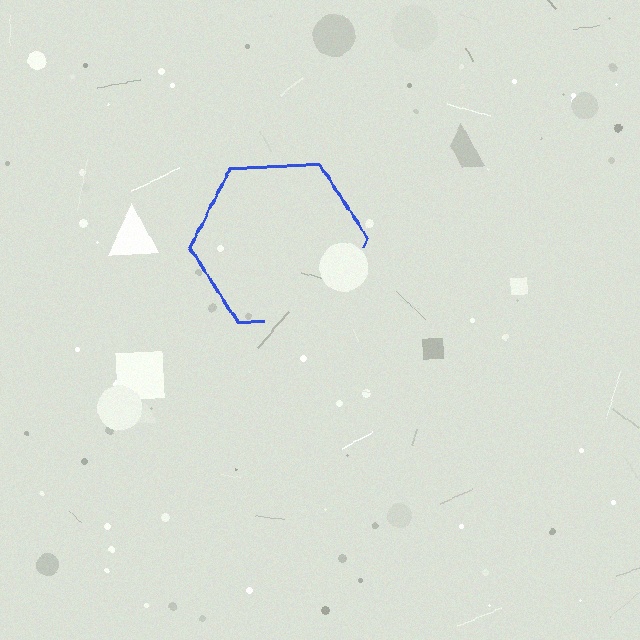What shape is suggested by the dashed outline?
The dashed outline suggests a hexagon.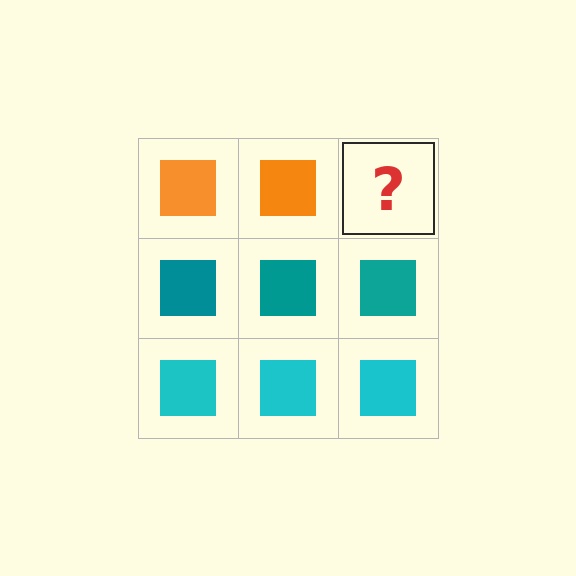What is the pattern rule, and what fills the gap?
The rule is that each row has a consistent color. The gap should be filled with an orange square.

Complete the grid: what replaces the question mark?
The question mark should be replaced with an orange square.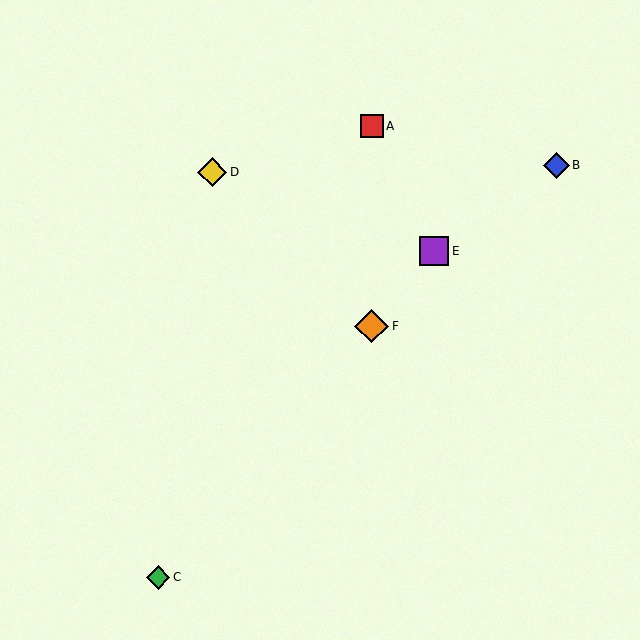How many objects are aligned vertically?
2 objects (A, F) are aligned vertically.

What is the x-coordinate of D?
Object D is at x≈212.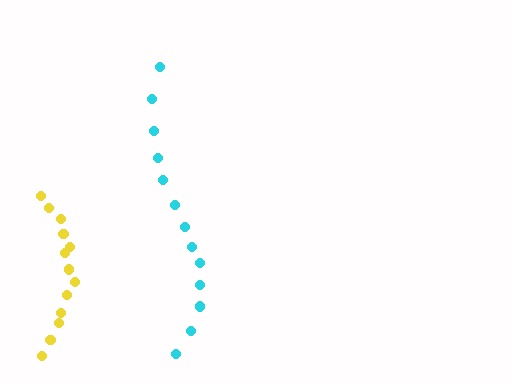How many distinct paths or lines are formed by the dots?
There are 2 distinct paths.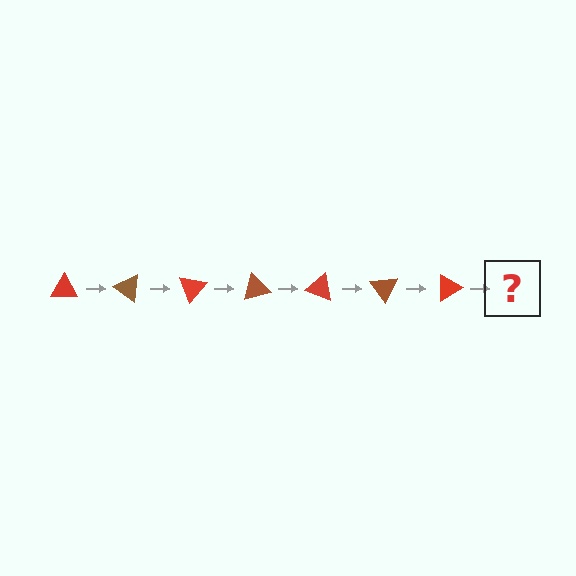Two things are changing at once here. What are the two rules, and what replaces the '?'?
The two rules are that it rotates 35 degrees each step and the color cycles through red and brown. The '?' should be a brown triangle, rotated 245 degrees from the start.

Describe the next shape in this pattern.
It should be a brown triangle, rotated 245 degrees from the start.